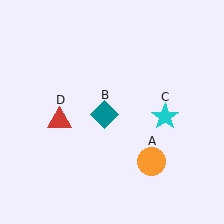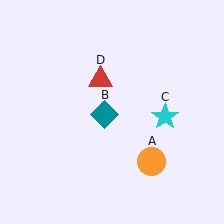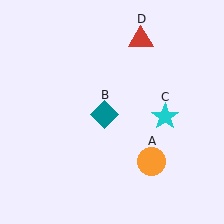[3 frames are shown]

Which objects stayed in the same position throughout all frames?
Orange circle (object A) and teal diamond (object B) and cyan star (object C) remained stationary.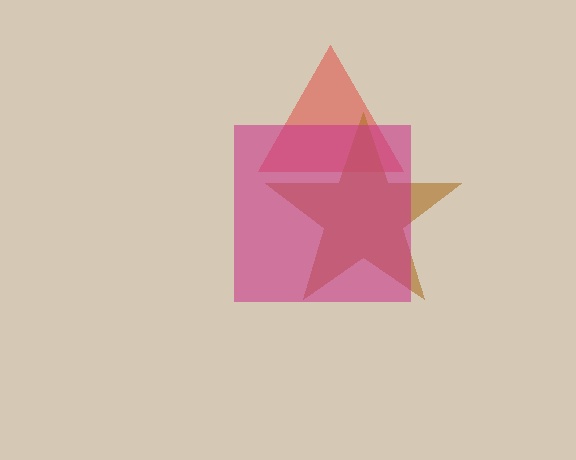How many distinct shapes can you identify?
There are 3 distinct shapes: a red triangle, a brown star, a magenta square.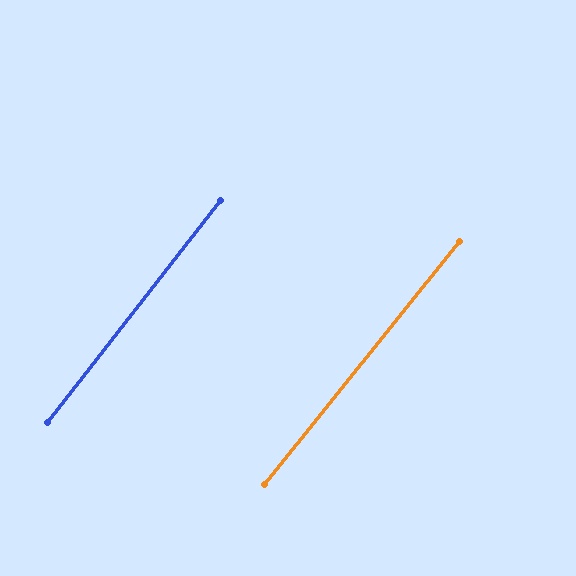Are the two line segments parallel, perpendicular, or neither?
Parallel — their directions differ by only 0.9°.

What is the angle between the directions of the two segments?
Approximately 1 degree.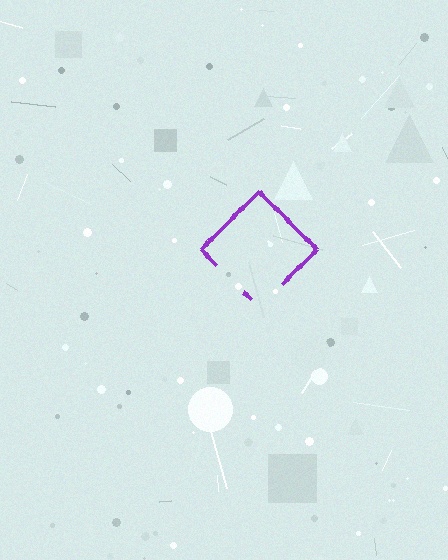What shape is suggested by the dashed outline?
The dashed outline suggests a diamond.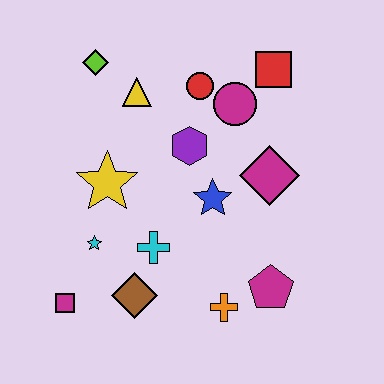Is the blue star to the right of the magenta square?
Yes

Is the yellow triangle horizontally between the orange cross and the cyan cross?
No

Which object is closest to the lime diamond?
The yellow triangle is closest to the lime diamond.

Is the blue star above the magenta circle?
No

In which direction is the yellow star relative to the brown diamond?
The yellow star is above the brown diamond.